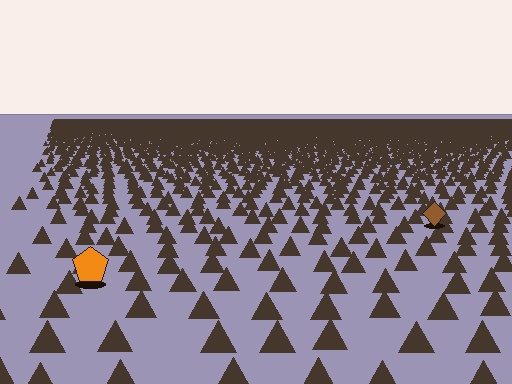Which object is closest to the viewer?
The orange pentagon is closest. The texture marks near it are larger and more spread out.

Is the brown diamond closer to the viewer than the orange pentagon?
No. The orange pentagon is closer — you can tell from the texture gradient: the ground texture is coarser near it.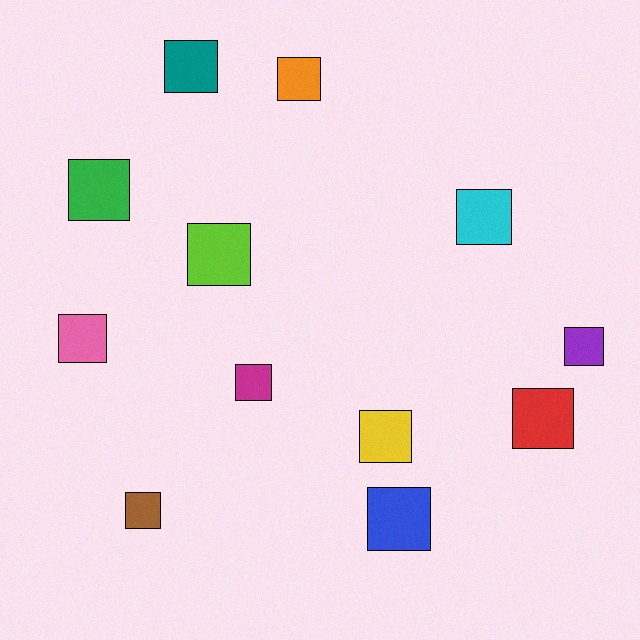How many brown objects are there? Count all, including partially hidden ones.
There is 1 brown object.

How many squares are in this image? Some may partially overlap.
There are 12 squares.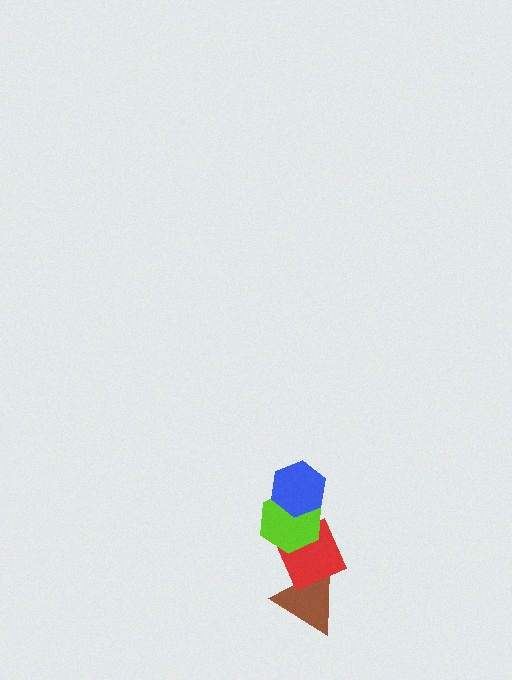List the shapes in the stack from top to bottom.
From top to bottom: the blue hexagon, the lime hexagon, the red diamond, the brown triangle.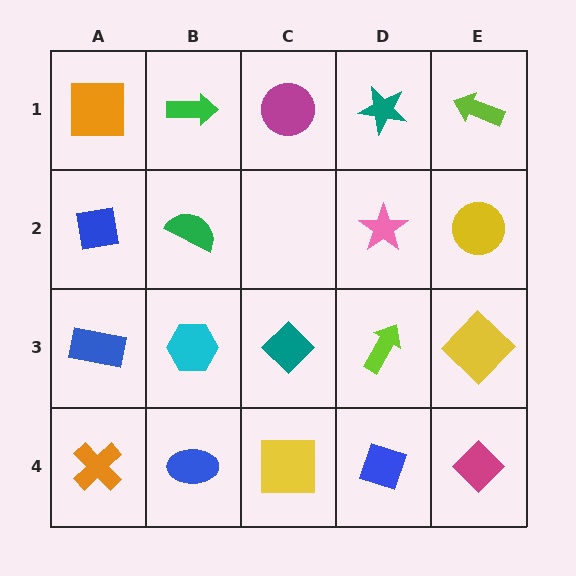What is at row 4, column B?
A blue ellipse.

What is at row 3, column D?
A lime arrow.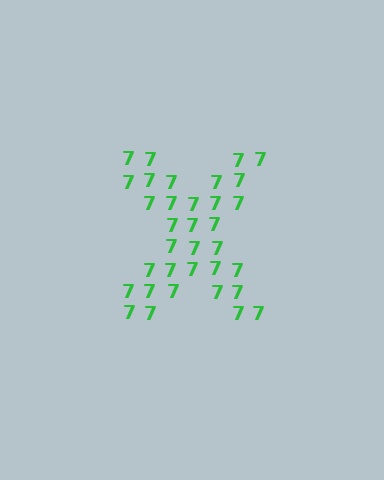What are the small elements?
The small elements are digit 7's.